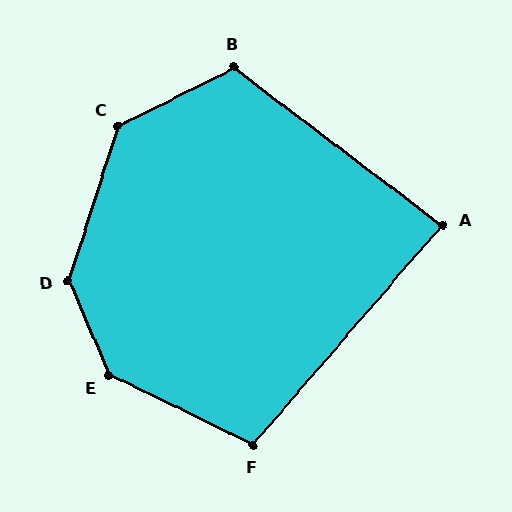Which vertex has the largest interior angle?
E, at approximately 139 degrees.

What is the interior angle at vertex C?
Approximately 134 degrees (obtuse).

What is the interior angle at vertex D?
Approximately 139 degrees (obtuse).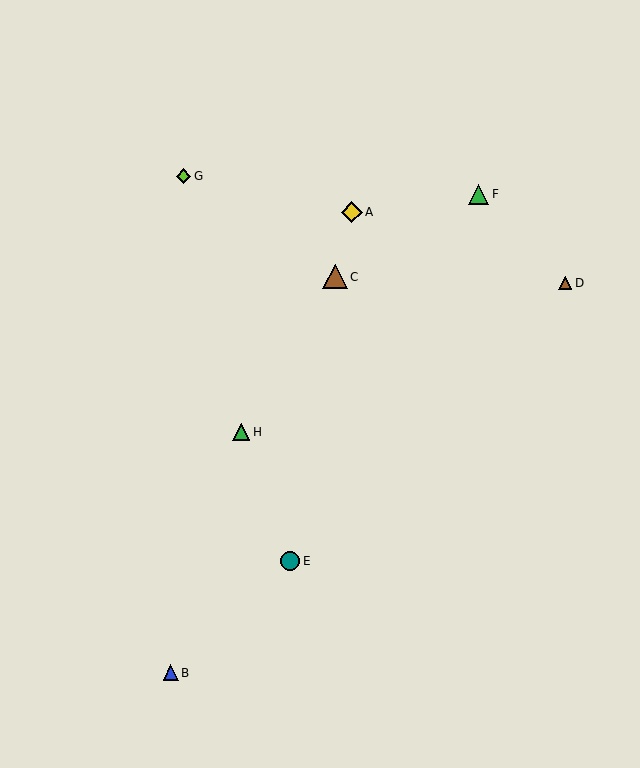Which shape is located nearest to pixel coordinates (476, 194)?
The green triangle (labeled F) at (478, 194) is nearest to that location.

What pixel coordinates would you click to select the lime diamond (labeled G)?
Click at (183, 176) to select the lime diamond G.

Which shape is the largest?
The brown triangle (labeled C) is the largest.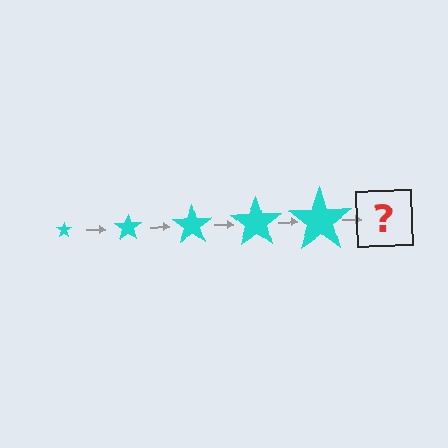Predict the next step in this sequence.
The next step is a cyan star, larger than the previous one.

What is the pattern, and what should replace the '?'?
The pattern is that the star gets progressively larger each step. The '?' should be a cyan star, larger than the previous one.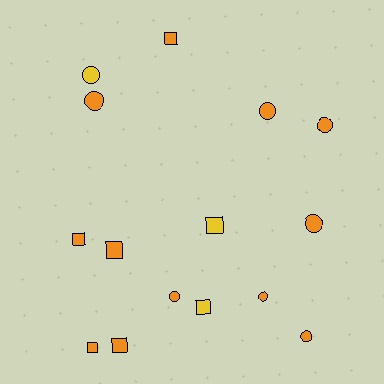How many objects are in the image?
There are 15 objects.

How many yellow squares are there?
There are 2 yellow squares.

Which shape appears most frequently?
Circle, with 8 objects.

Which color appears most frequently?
Orange, with 12 objects.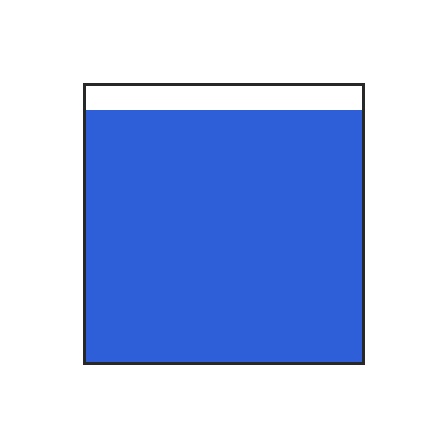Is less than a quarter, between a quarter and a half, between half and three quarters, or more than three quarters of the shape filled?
More than three quarters.